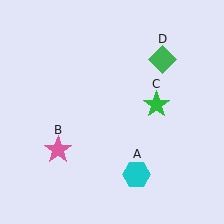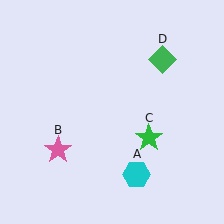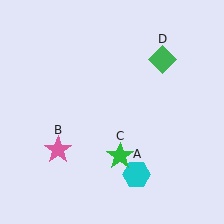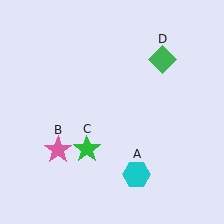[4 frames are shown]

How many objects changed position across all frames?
1 object changed position: green star (object C).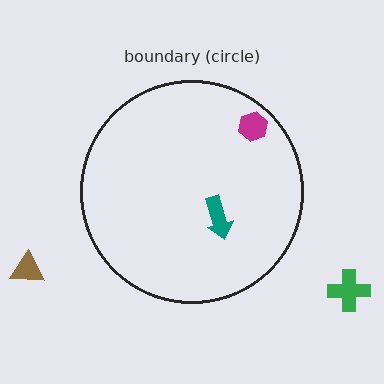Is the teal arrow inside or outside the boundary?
Inside.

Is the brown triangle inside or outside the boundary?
Outside.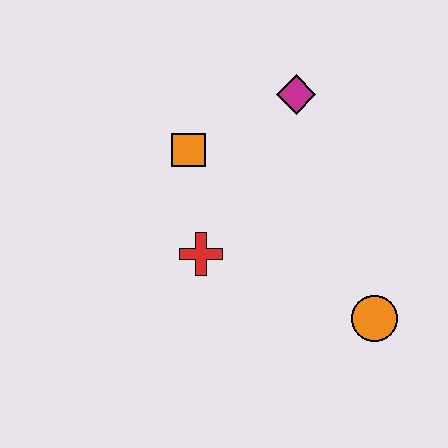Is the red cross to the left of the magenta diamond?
Yes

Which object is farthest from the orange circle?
The orange square is farthest from the orange circle.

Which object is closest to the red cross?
The orange square is closest to the red cross.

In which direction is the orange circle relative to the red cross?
The orange circle is to the right of the red cross.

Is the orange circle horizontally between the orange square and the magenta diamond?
No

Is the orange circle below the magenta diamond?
Yes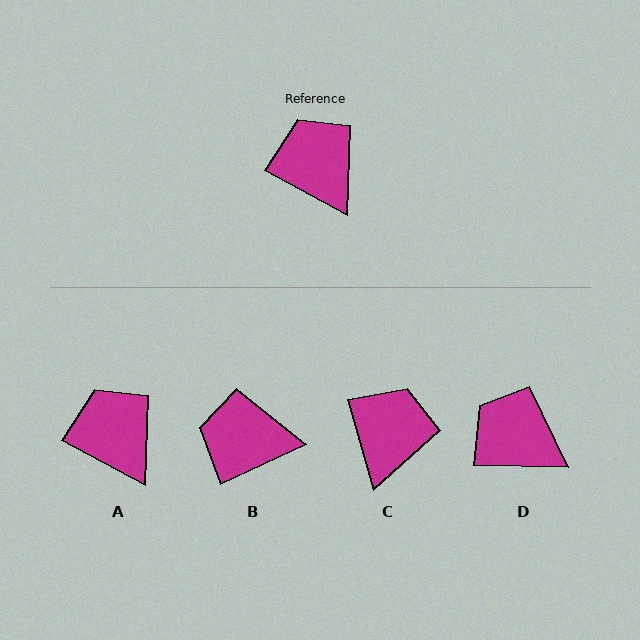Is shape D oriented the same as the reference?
No, it is off by about 27 degrees.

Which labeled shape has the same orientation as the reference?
A.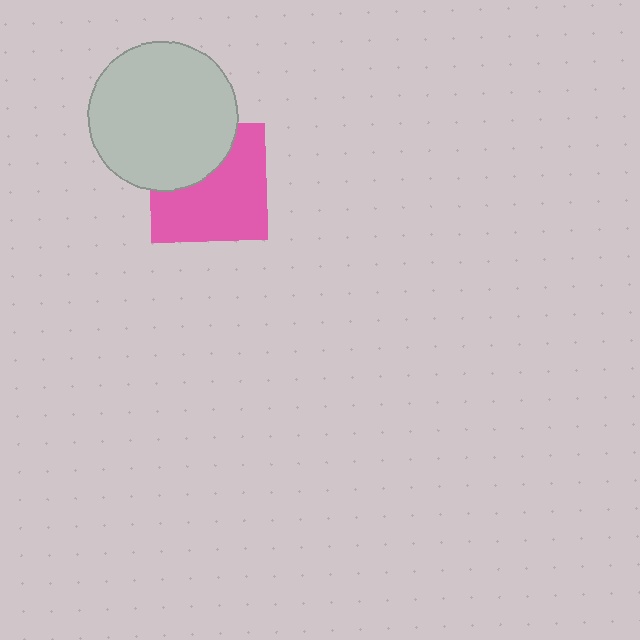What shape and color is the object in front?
The object in front is a light gray circle.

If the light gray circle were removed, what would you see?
You would see the complete pink square.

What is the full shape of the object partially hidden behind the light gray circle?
The partially hidden object is a pink square.